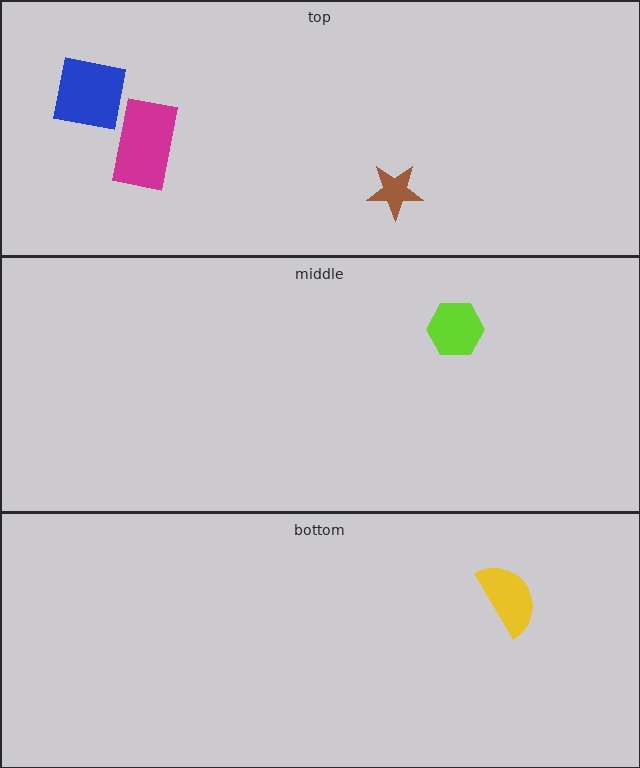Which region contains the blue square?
The top region.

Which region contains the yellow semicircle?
The bottom region.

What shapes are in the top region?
The blue square, the magenta rectangle, the brown star.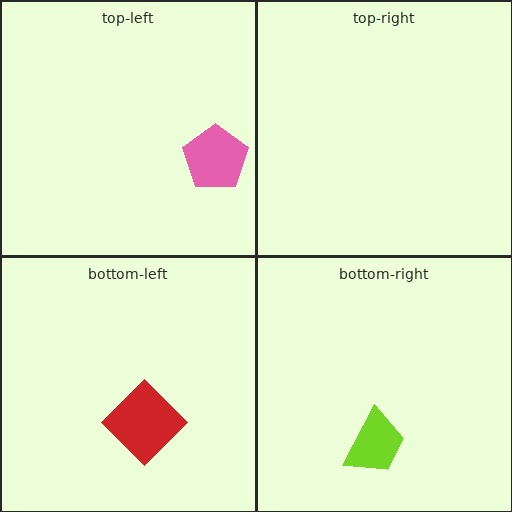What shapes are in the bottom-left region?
The red diamond.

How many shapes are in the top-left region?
1.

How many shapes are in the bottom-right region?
1.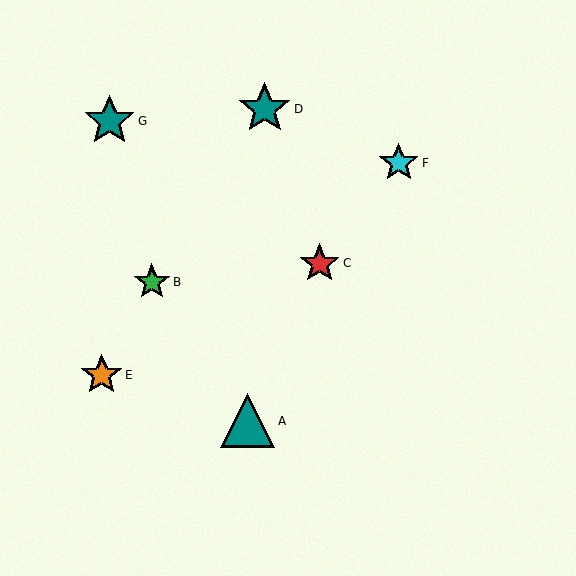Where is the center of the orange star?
The center of the orange star is at (102, 375).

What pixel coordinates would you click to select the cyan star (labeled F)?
Click at (399, 163) to select the cyan star F.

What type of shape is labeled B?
Shape B is a green star.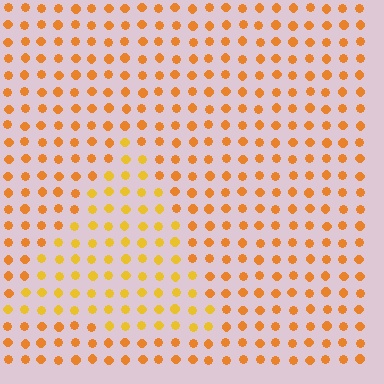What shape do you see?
I see a triangle.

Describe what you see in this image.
The image is filled with small orange elements in a uniform arrangement. A triangle-shaped region is visible where the elements are tinted to a slightly different hue, forming a subtle color boundary.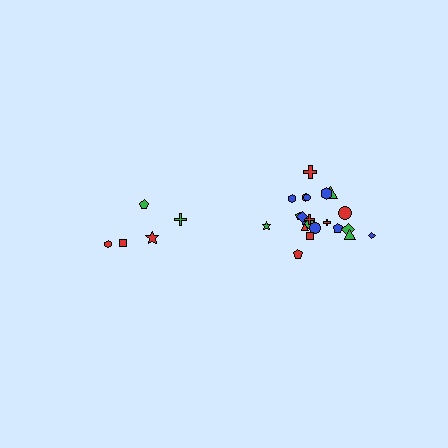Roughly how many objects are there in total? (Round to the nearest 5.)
Roughly 25 objects in total.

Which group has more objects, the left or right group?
The right group.